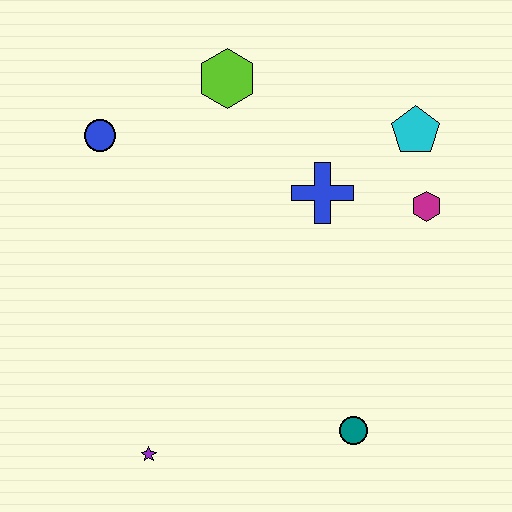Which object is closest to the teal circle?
The purple star is closest to the teal circle.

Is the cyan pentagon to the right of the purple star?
Yes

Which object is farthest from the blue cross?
The purple star is farthest from the blue cross.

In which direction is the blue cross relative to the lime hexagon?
The blue cross is below the lime hexagon.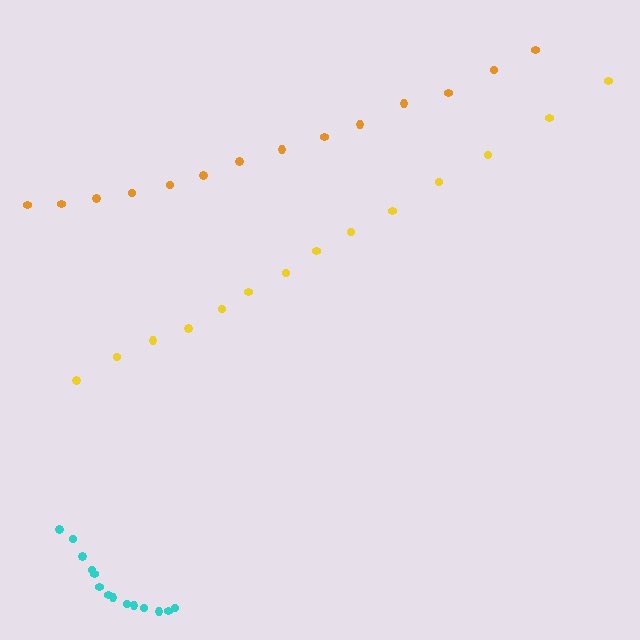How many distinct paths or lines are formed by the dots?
There are 3 distinct paths.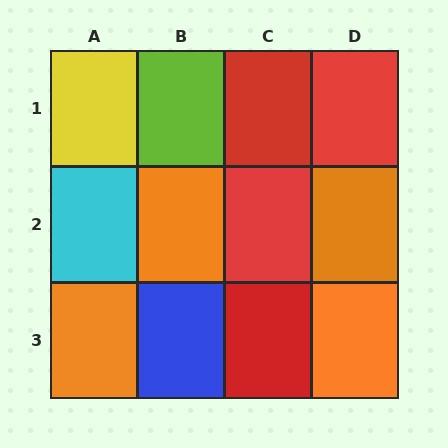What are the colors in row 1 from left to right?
Yellow, lime, red, red.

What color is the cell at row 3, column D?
Orange.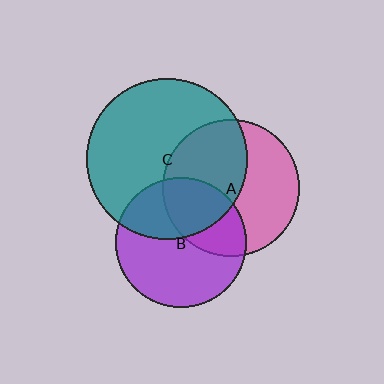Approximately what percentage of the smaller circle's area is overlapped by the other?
Approximately 35%.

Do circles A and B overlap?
Yes.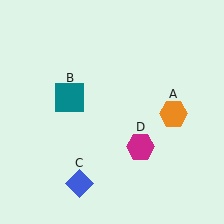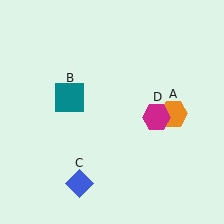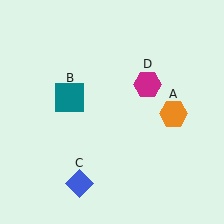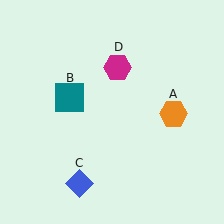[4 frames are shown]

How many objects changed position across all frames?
1 object changed position: magenta hexagon (object D).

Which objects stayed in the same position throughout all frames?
Orange hexagon (object A) and teal square (object B) and blue diamond (object C) remained stationary.